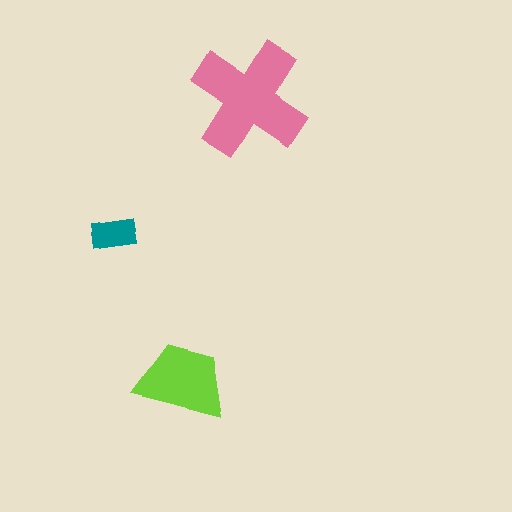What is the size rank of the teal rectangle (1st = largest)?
3rd.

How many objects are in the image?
There are 3 objects in the image.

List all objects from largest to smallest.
The pink cross, the lime trapezoid, the teal rectangle.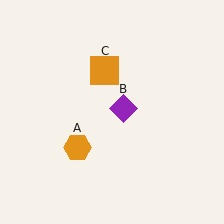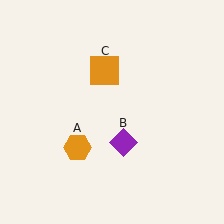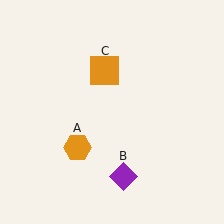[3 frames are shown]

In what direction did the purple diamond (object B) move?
The purple diamond (object B) moved down.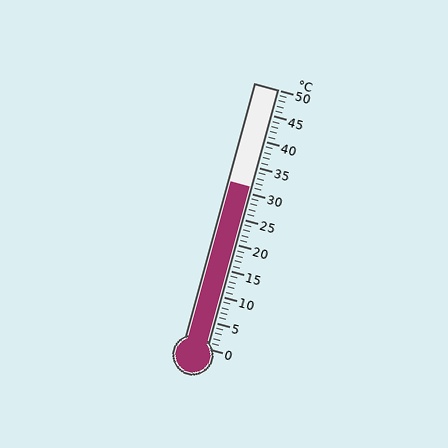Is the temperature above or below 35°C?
The temperature is below 35°C.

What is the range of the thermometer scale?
The thermometer scale ranges from 0°C to 50°C.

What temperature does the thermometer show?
The thermometer shows approximately 31°C.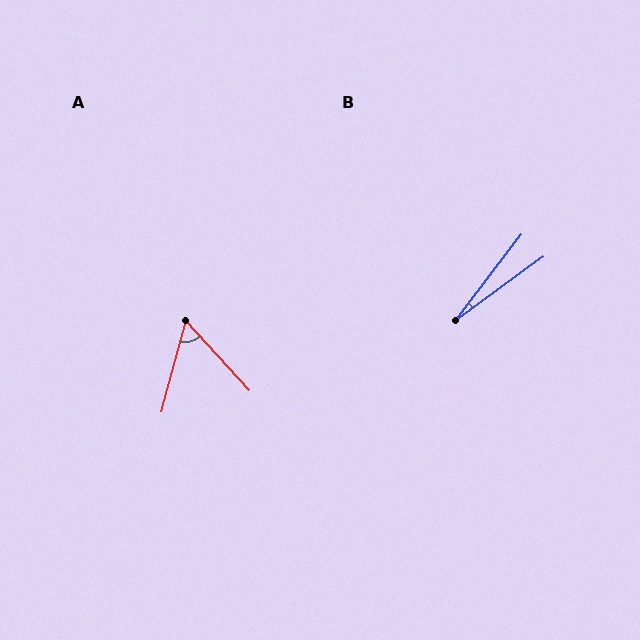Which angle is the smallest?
B, at approximately 16 degrees.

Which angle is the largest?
A, at approximately 58 degrees.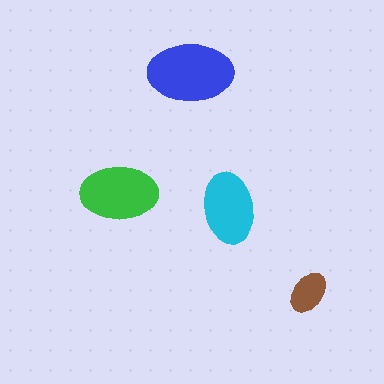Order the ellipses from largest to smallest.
the blue one, the green one, the cyan one, the brown one.